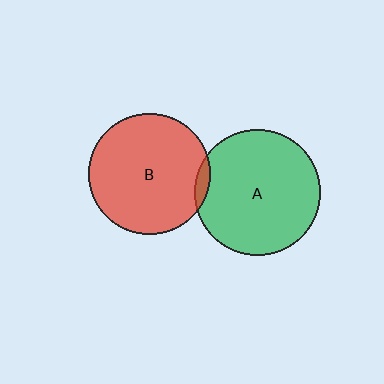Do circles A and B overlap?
Yes.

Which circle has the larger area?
Circle A (green).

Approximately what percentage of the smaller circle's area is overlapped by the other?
Approximately 5%.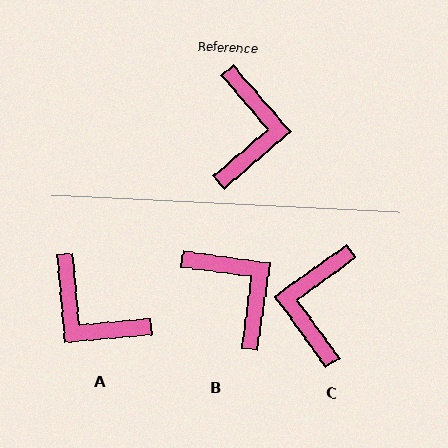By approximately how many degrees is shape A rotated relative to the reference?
Approximately 126 degrees clockwise.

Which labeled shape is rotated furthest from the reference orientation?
C, about 175 degrees away.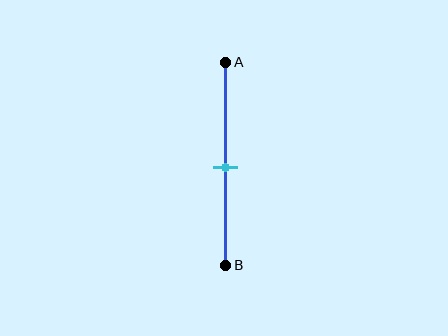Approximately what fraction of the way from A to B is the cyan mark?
The cyan mark is approximately 50% of the way from A to B.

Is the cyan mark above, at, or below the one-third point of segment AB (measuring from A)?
The cyan mark is below the one-third point of segment AB.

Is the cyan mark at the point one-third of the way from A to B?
No, the mark is at about 50% from A, not at the 33% one-third point.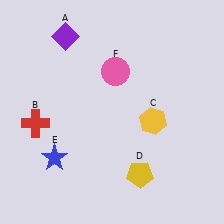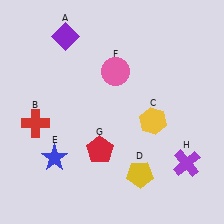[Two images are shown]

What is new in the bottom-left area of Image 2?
A red pentagon (G) was added in the bottom-left area of Image 2.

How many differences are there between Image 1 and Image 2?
There are 2 differences between the two images.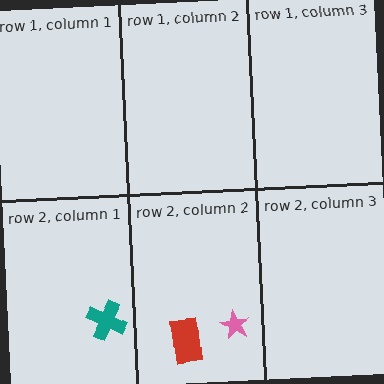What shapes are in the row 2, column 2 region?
The pink star, the red rectangle.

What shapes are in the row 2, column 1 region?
The teal cross.